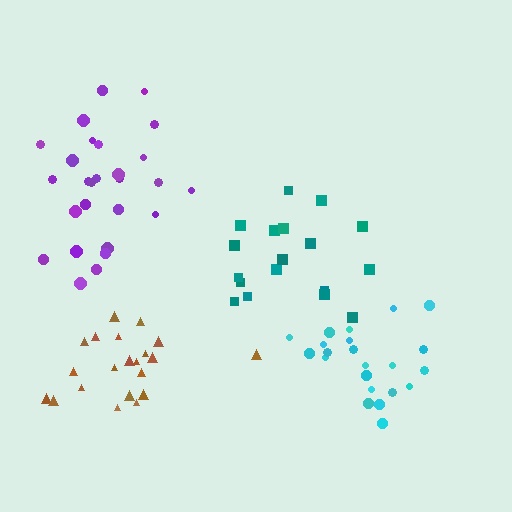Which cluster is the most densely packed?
Cyan.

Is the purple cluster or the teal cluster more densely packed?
Purple.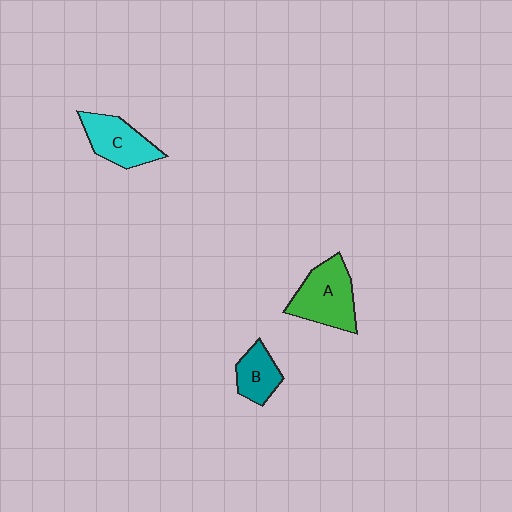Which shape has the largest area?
Shape A (green).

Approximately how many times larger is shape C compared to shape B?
Approximately 1.4 times.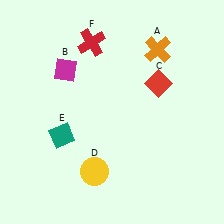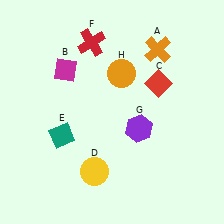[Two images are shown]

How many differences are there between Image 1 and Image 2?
There are 2 differences between the two images.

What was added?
A purple hexagon (G), an orange circle (H) were added in Image 2.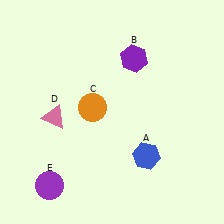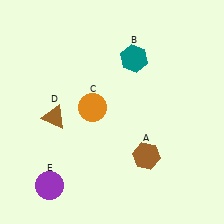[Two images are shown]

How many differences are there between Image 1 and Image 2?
There are 3 differences between the two images.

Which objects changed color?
A changed from blue to brown. B changed from purple to teal. D changed from pink to brown.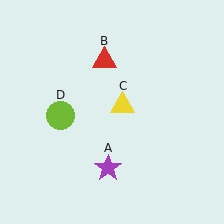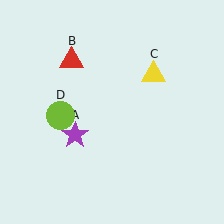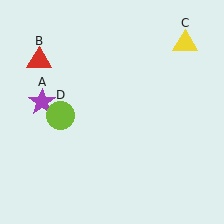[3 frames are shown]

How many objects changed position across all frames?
3 objects changed position: purple star (object A), red triangle (object B), yellow triangle (object C).